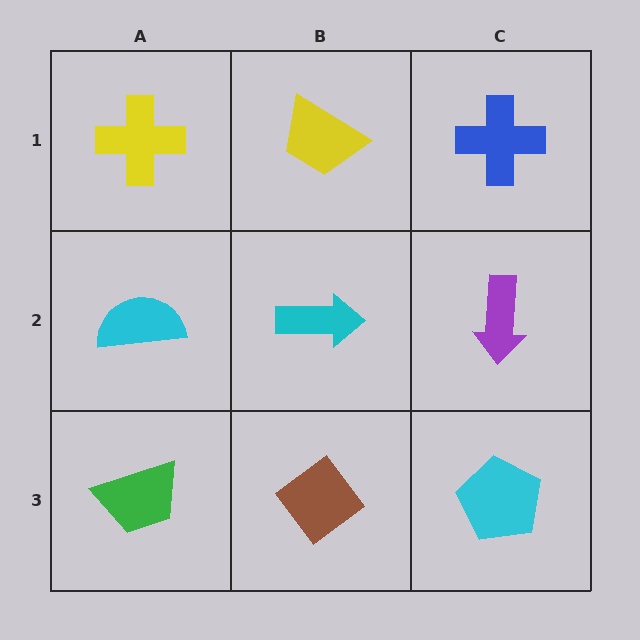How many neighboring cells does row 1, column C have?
2.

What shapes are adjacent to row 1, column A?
A cyan semicircle (row 2, column A), a yellow trapezoid (row 1, column B).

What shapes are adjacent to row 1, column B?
A cyan arrow (row 2, column B), a yellow cross (row 1, column A), a blue cross (row 1, column C).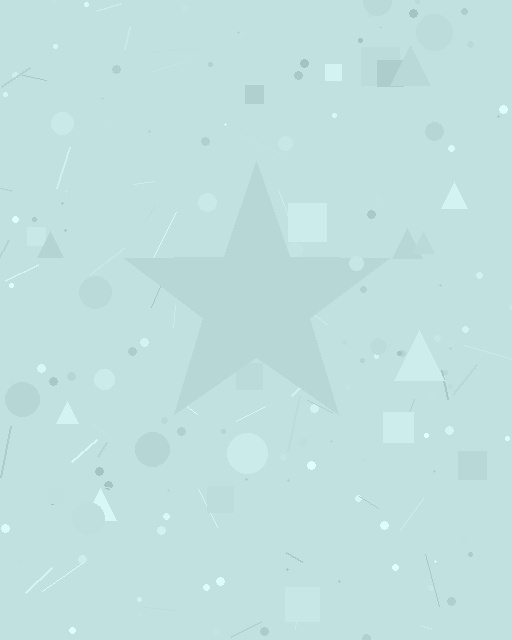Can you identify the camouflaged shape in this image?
The camouflaged shape is a star.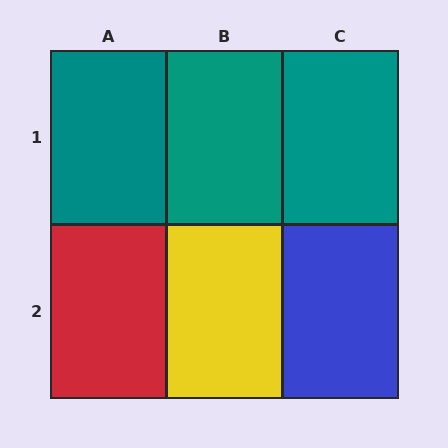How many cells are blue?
1 cell is blue.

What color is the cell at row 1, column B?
Teal.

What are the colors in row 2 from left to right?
Red, yellow, blue.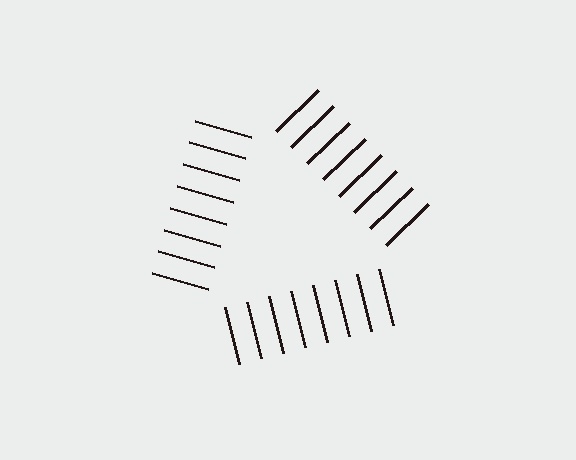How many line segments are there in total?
24 — 8 along each of the 3 edges.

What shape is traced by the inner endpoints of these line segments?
An illusory triangle — the line segments terminate on its edges but no continuous stroke is drawn.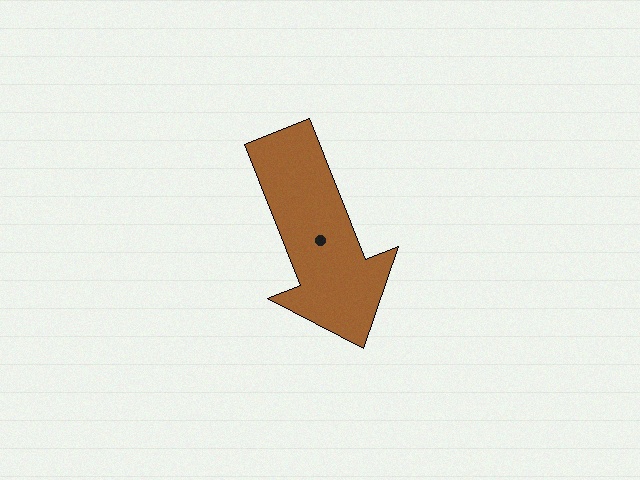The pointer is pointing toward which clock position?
Roughly 5 o'clock.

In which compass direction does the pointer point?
South.